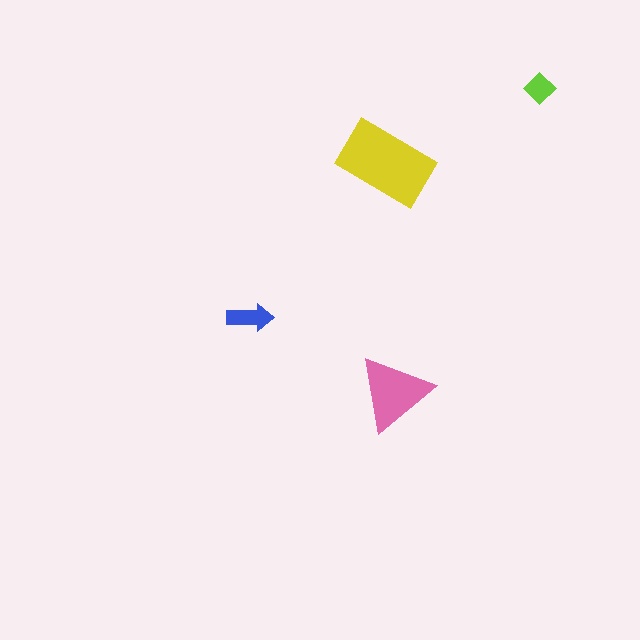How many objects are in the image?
There are 4 objects in the image.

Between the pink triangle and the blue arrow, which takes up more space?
The pink triangle.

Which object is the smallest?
The lime diamond.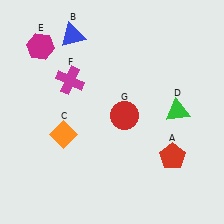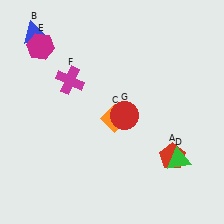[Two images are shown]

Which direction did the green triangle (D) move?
The green triangle (D) moved down.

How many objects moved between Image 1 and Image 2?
3 objects moved between the two images.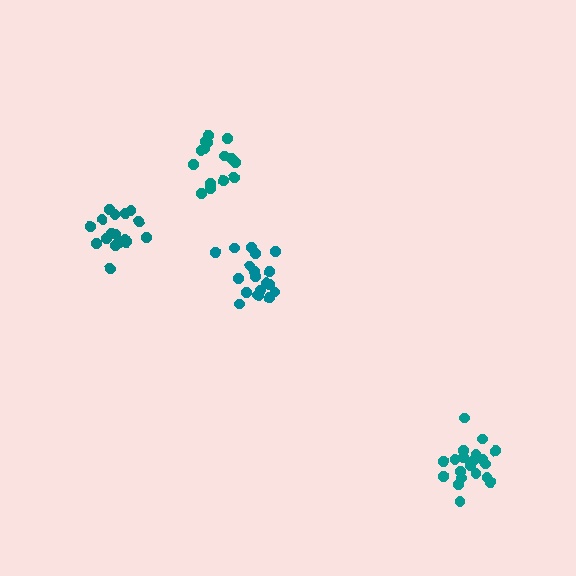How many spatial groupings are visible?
There are 4 spatial groupings.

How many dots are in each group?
Group 1: 19 dots, Group 2: 16 dots, Group 3: 17 dots, Group 4: 21 dots (73 total).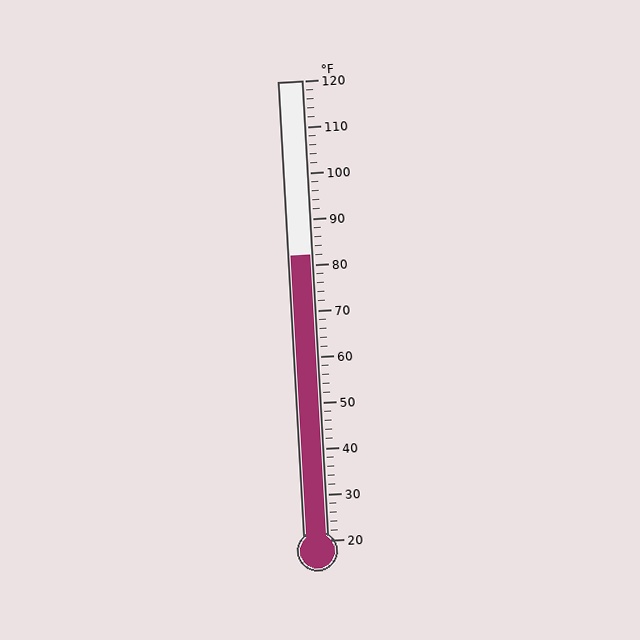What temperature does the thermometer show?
The thermometer shows approximately 82°F.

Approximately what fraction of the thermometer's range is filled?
The thermometer is filled to approximately 60% of its range.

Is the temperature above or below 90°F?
The temperature is below 90°F.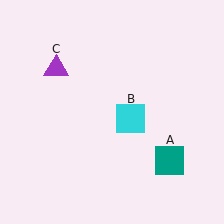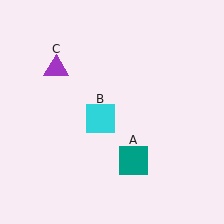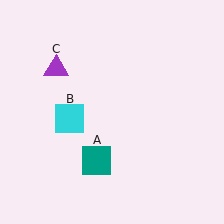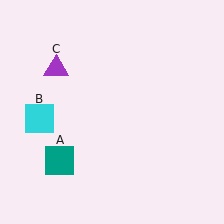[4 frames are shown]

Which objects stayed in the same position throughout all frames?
Purple triangle (object C) remained stationary.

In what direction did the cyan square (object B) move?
The cyan square (object B) moved left.